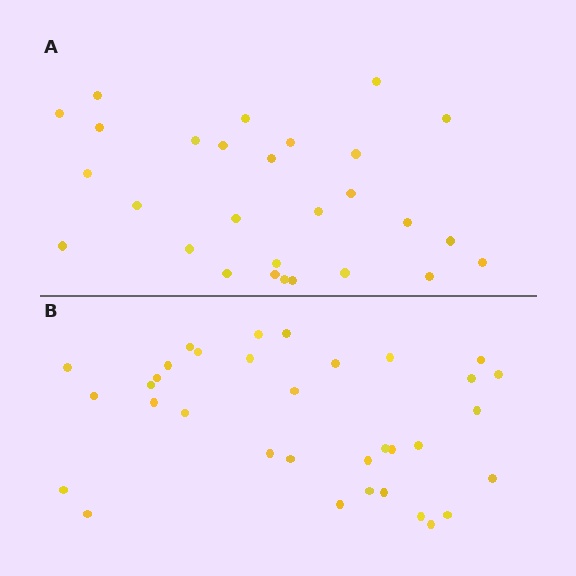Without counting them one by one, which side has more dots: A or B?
Region B (the bottom region) has more dots.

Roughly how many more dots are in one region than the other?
Region B has about 6 more dots than region A.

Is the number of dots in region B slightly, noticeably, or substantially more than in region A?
Region B has only slightly more — the two regions are fairly close. The ratio is roughly 1.2 to 1.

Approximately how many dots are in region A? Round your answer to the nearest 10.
About 30 dots. (The exact count is 28, which rounds to 30.)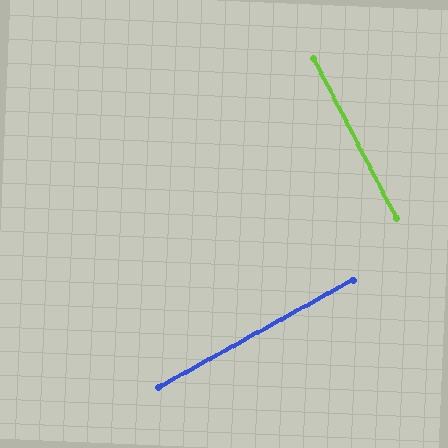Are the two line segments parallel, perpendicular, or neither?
Perpendicular — they meet at approximately 89°.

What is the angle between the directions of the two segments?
Approximately 89 degrees.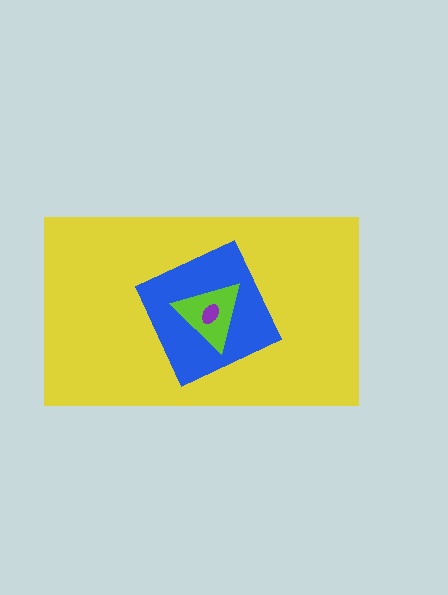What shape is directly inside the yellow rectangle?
The blue square.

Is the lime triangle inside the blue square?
Yes.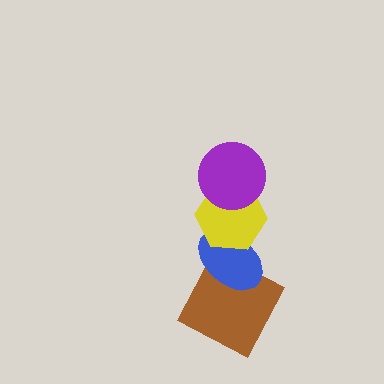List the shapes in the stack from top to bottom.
From top to bottom: the purple circle, the yellow hexagon, the blue ellipse, the brown square.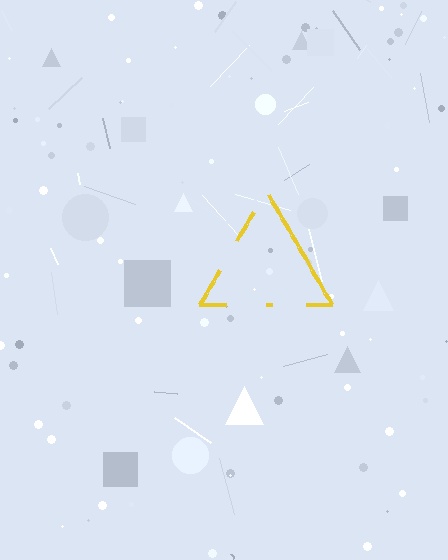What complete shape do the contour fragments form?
The contour fragments form a triangle.